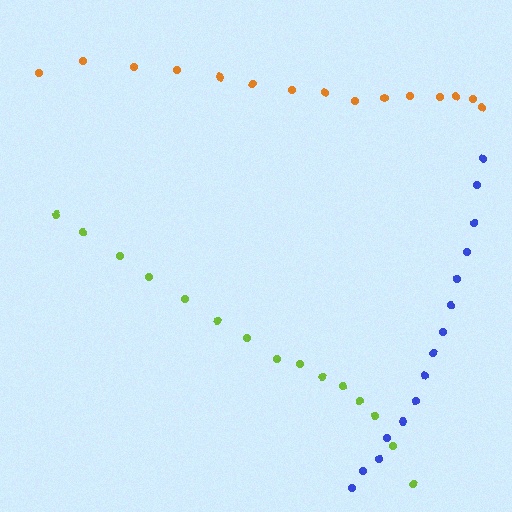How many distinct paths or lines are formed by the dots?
There are 3 distinct paths.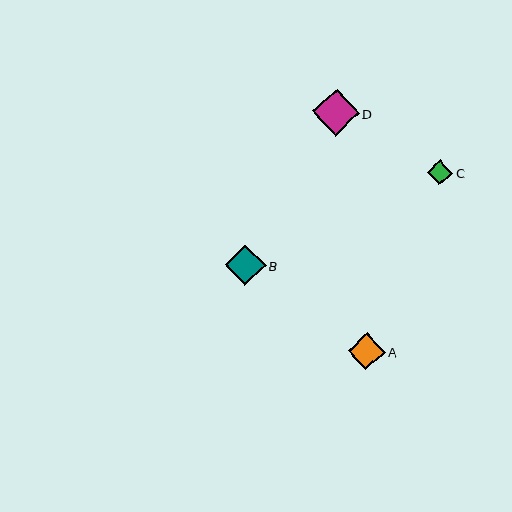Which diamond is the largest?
Diamond D is the largest with a size of approximately 47 pixels.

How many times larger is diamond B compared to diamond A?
Diamond B is approximately 1.1 times the size of diamond A.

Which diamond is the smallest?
Diamond C is the smallest with a size of approximately 26 pixels.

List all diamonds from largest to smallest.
From largest to smallest: D, B, A, C.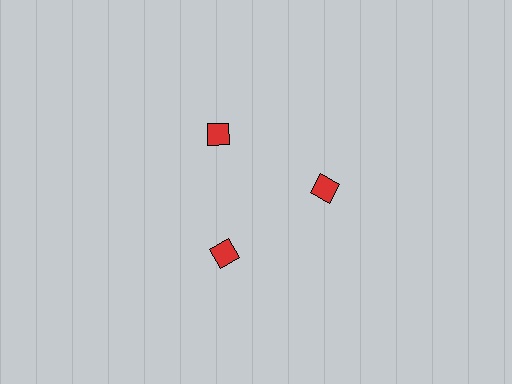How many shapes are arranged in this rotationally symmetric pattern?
There are 3 shapes, arranged in 3 groups of 1.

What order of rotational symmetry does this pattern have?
This pattern has 3-fold rotational symmetry.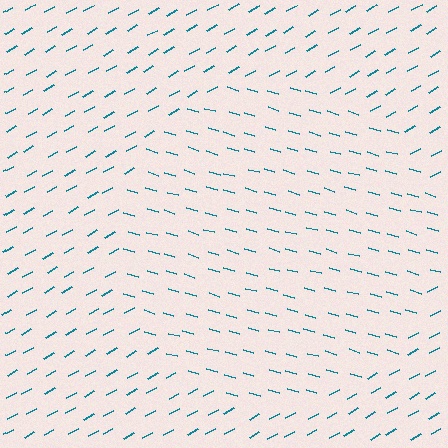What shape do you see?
I see a circle.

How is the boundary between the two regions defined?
The boundary is defined purely by a change in line orientation (approximately 45 degrees difference). All lines are the same color and thickness.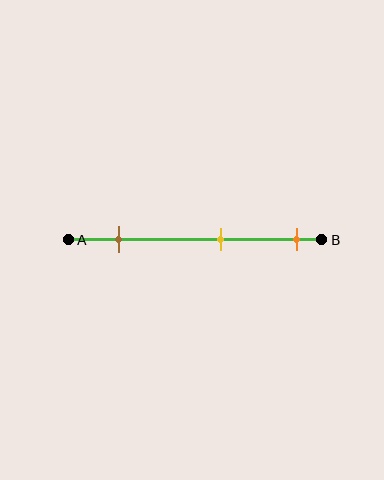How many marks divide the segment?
There are 3 marks dividing the segment.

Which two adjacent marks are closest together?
The yellow and orange marks are the closest adjacent pair.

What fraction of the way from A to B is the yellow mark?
The yellow mark is approximately 60% (0.6) of the way from A to B.